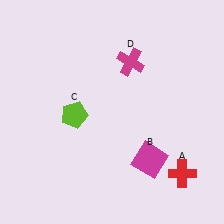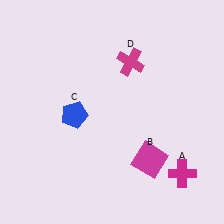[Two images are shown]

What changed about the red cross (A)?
In Image 1, A is red. In Image 2, it changed to magenta.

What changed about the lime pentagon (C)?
In Image 1, C is lime. In Image 2, it changed to blue.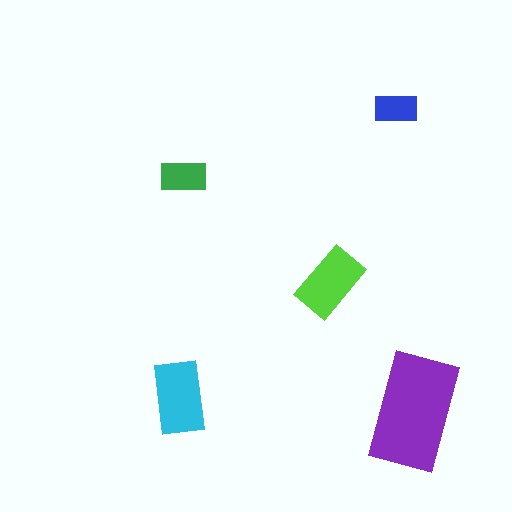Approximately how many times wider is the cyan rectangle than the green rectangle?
About 1.5 times wider.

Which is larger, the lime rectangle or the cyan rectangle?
The cyan one.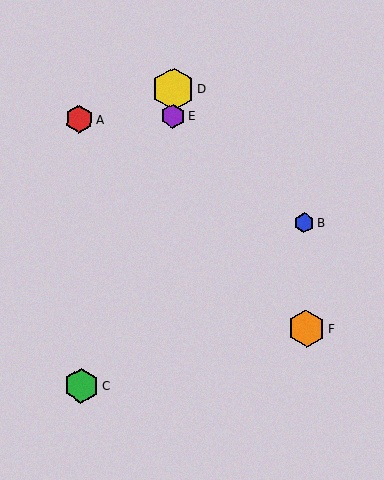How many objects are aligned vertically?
2 objects (D, E) are aligned vertically.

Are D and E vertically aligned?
Yes, both are at x≈173.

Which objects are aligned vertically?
Objects D, E are aligned vertically.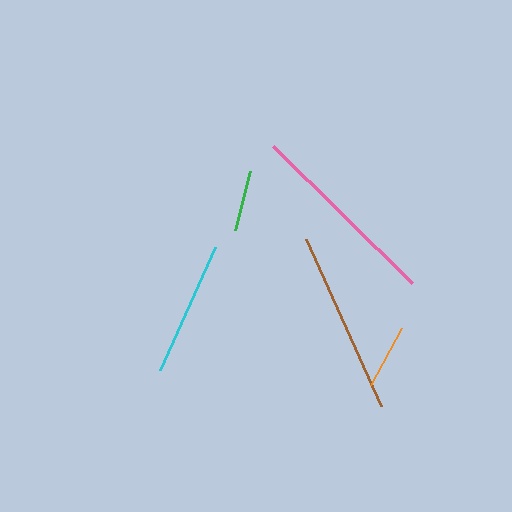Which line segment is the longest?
The pink line is the longest at approximately 195 pixels.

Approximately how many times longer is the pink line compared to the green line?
The pink line is approximately 3.2 times the length of the green line.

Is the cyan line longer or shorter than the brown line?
The brown line is longer than the cyan line.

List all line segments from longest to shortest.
From longest to shortest: pink, brown, cyan, orange, green.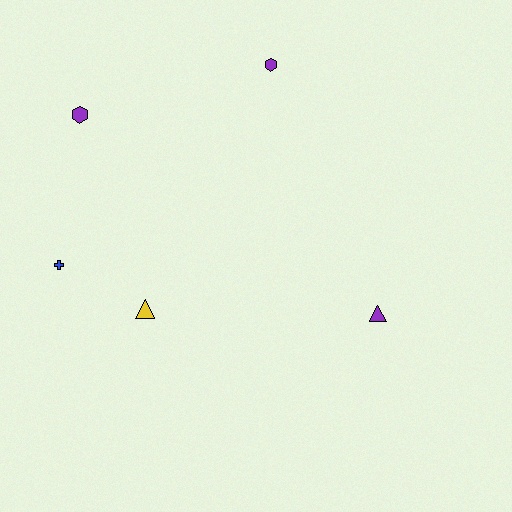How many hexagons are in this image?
There are 2 hexagons.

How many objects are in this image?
There are 5 objects.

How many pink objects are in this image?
There are no pink objects.